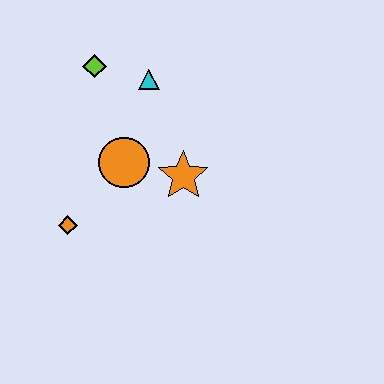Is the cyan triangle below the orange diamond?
No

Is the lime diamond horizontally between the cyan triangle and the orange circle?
No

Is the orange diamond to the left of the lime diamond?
Yes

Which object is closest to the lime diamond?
The cyan triangle is closest to the lime diamond.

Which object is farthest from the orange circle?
The lime diamond is farthest from the orange circle.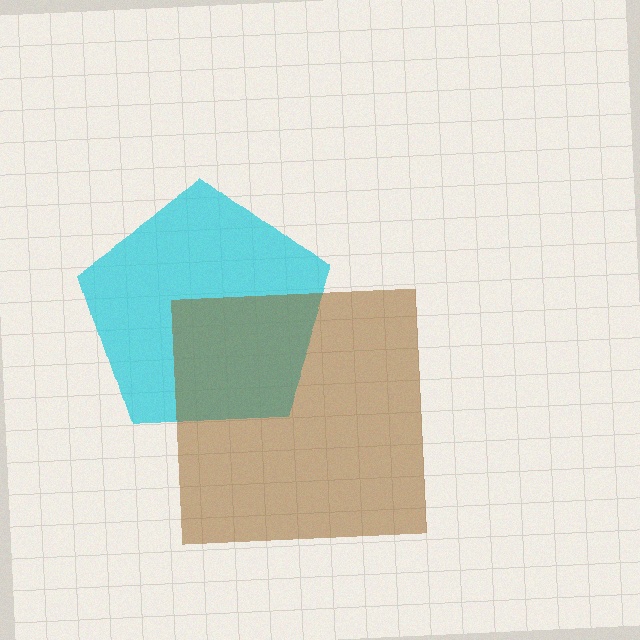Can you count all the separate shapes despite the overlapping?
Yes, there are 2 separate shapes.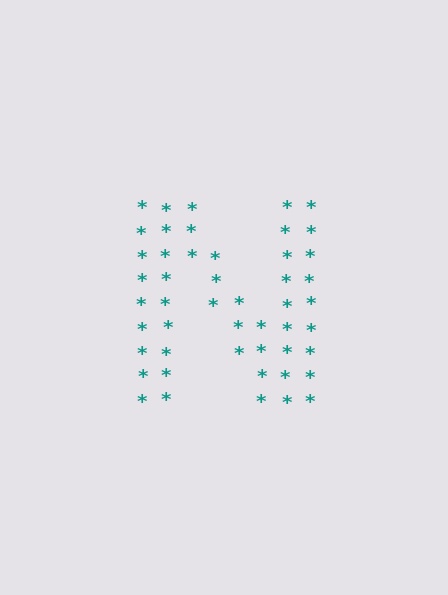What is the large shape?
The large shape is the letter N.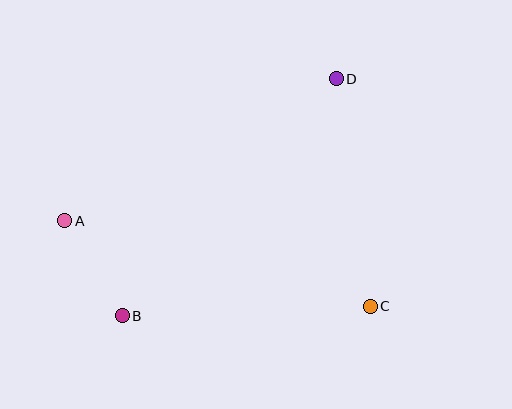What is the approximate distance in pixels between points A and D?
The distance between A and D is approximately 306 pixels.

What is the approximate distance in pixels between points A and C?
The distance between A and C is approximately 317 pixels.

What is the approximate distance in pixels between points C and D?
The distance between C and D is approximately 230 pixels.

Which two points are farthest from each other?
Points B and D are farthest from each other.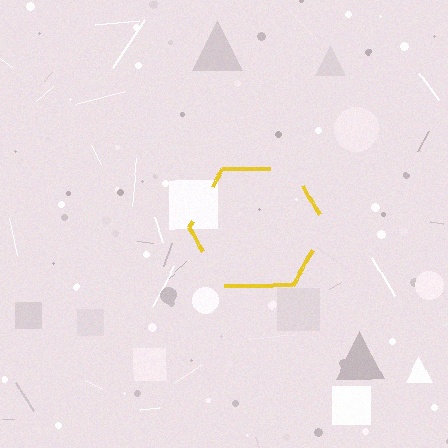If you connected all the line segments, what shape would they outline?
They would outline a hexagon.